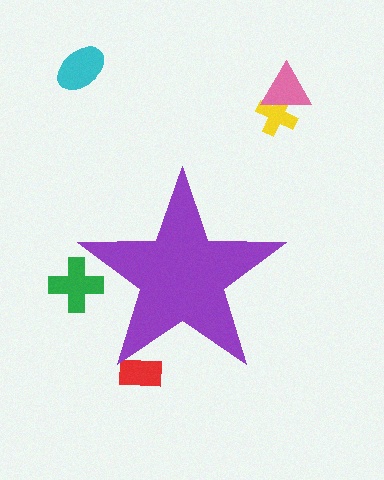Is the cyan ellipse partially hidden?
No, the cyan ellipse is fully visible.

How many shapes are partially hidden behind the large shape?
2 shapes are partially hidden.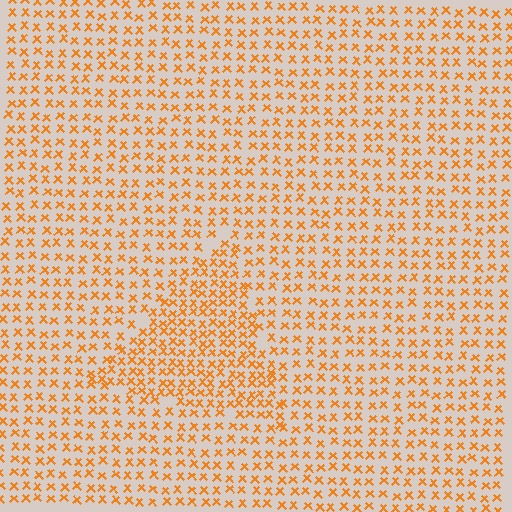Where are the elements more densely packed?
The elements are more densely packed inside the triangle boundary.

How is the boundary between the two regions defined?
The boundary is defined by a change in element density (approximately 1.6x ratio). All elements are the same color, size, and shape.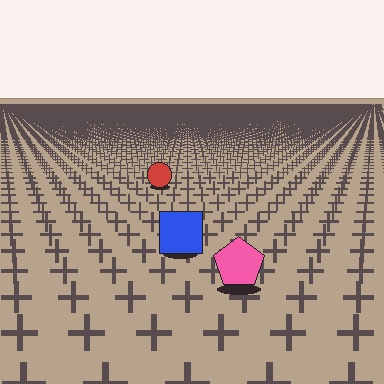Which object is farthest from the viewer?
The red circle is farthest from the viewer. It appears smaller and the ground texture around it is denser.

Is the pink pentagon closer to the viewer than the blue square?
Yes. The pink pentagon is closer — you can tell from the texture gradient: the ground texture is coarser near it.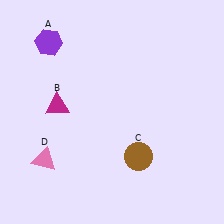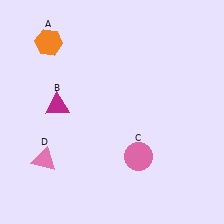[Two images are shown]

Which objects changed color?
A changed from purple to orange. C changed from brown to pink.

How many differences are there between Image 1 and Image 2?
There are 2 differences between the two images.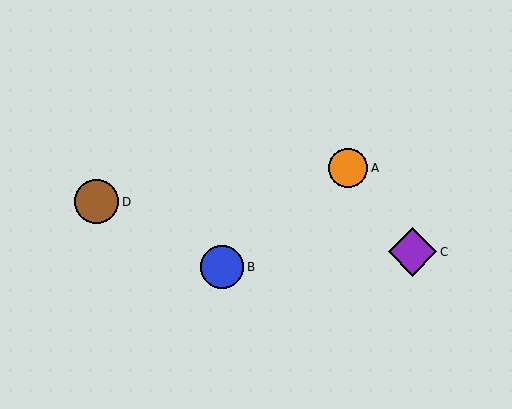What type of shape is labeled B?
Shape B is a blue circle.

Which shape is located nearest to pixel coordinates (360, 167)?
The orange circle (labeled A) at (348, 168) is nearest to that location.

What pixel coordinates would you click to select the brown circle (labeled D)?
Click at (97, 202) to select the brown circle D.